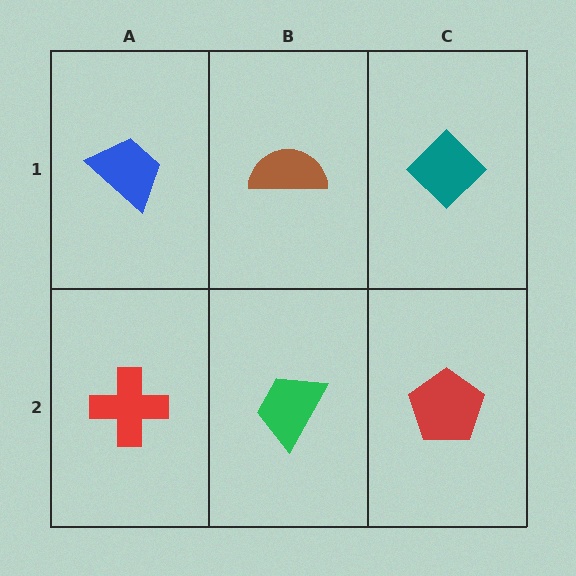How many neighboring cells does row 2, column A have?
2.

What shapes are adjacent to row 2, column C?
A teal diamond (row 1, column C), a green trapezoid (row 2, column B).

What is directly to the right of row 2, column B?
A red pentagon.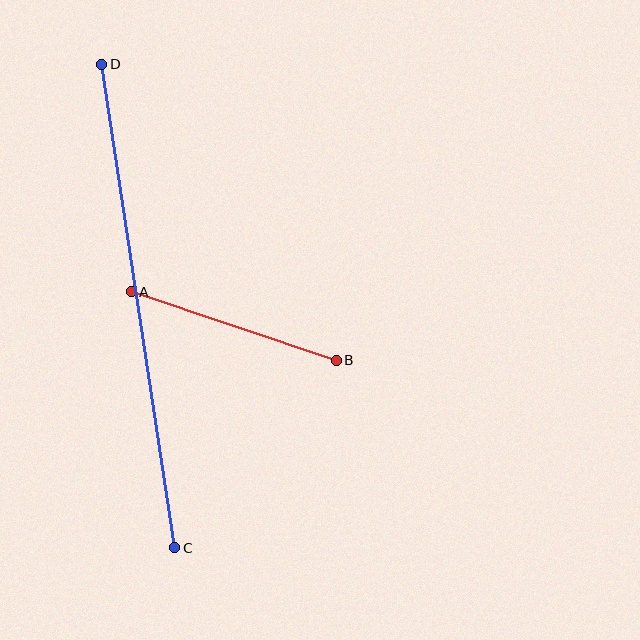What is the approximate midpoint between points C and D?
The midpoint is at approximately (138, 306) pixels.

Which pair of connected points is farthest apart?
Points C and D are farthest apart.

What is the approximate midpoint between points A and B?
The midpoint is at approximately (234, 326) pixels.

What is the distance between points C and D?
The distance is approximately 489 pixels.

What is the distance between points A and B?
The distance is approximately 216 pixels.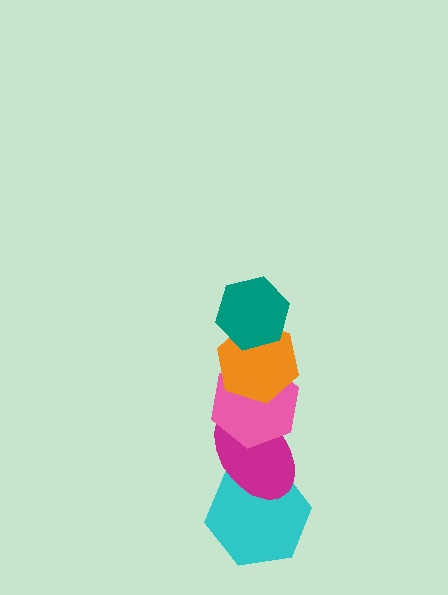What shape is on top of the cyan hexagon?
The magenta ellipse is on top of the cyan hexagon.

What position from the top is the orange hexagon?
The orange hexagon is 2nd from the top.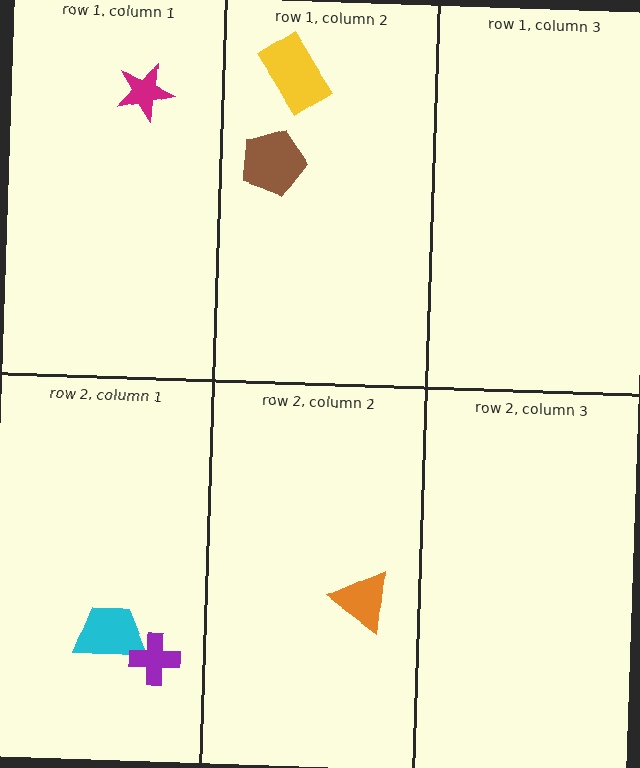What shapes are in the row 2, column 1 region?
The cyan trapezoid, the purple cross.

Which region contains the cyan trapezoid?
The row 2, column 1 region.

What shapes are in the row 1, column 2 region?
The yellow rectangle, the brown pentagon.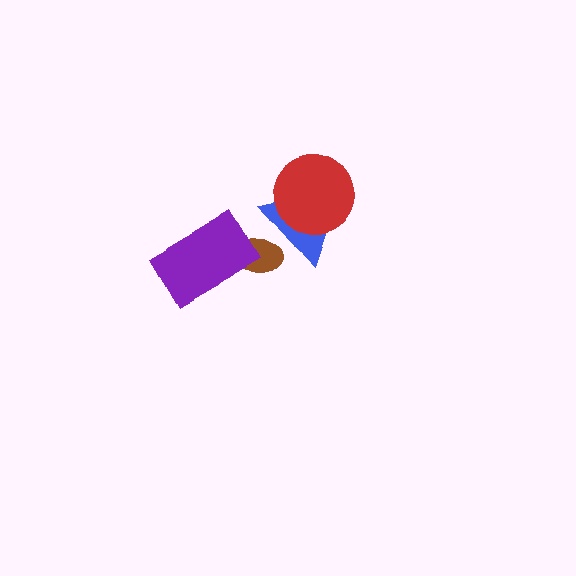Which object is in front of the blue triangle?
The red circle is in front of the blue triangle.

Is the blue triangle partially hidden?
Yes, it is partially covered by another shape.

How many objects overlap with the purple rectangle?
1 object overlaps with the purple rectangle.